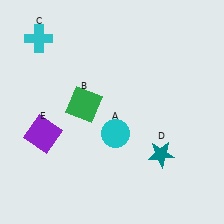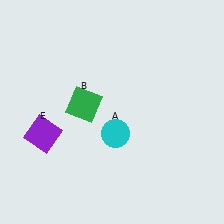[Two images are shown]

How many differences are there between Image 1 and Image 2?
There are 2 differences between the two images.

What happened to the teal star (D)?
The teal star (D) was removed in Image 2. It was in the bottom-right area of Image 1.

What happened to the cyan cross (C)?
The cyan cross (C) was removed in Image 2. It was in the top-left area of Image 1.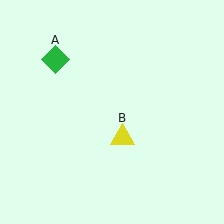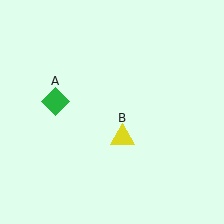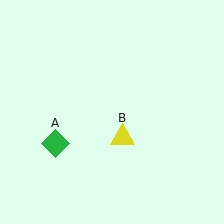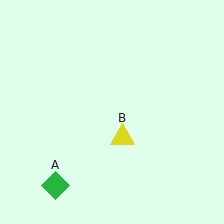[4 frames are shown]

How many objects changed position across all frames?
1 object changed position: green diamond (object A).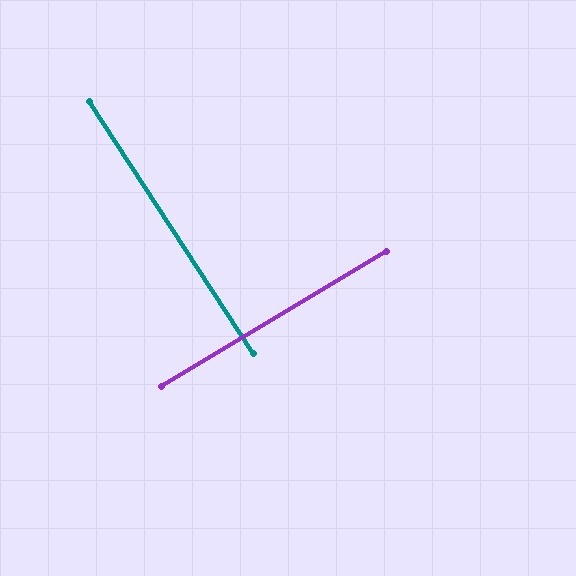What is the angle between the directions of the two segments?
Approximately 88 degrees.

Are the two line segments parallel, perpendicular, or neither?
Perpendicular — they meet at approximately 88°.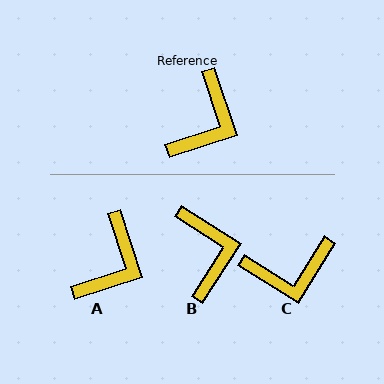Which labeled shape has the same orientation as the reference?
A.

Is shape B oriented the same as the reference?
No, it is off by about 39 degrees.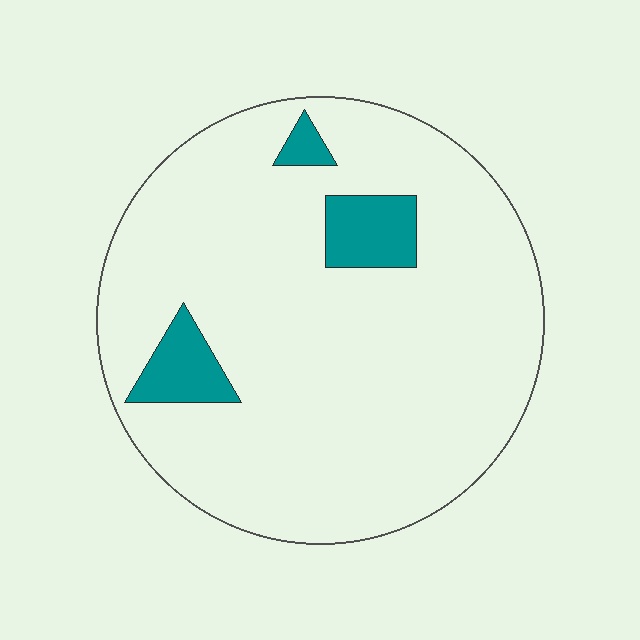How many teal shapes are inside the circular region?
3.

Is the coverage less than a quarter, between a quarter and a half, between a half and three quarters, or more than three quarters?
Less than a quarter.